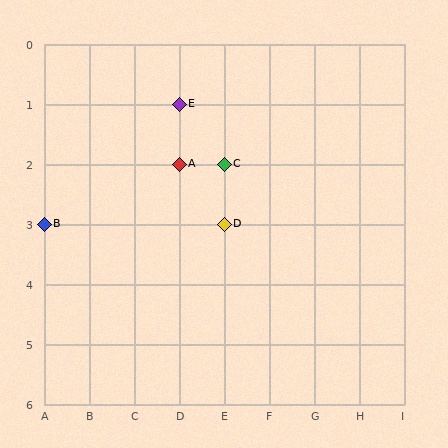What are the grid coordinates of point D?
Point D is at grid coordinates (E, 3).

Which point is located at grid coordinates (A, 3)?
Point B is at (A, 3).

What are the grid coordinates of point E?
Point E is at grid coordinates (D, 1).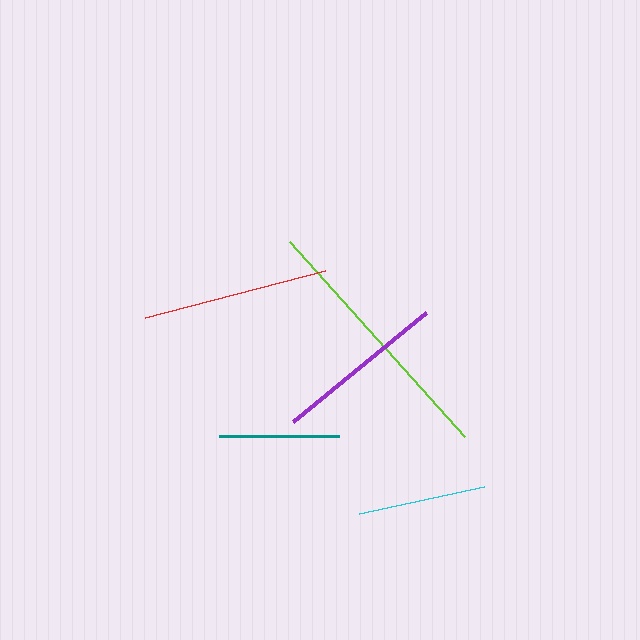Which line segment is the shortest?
The teal line is the shortest at approximately 120 pixels.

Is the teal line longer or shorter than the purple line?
The purple line is longer than the teal line.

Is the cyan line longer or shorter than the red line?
The red line is longer than the cyan line.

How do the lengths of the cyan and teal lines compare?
The cyan and teal lines are approximately the same length.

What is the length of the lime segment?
The lime segment is approximately 262 pixels long.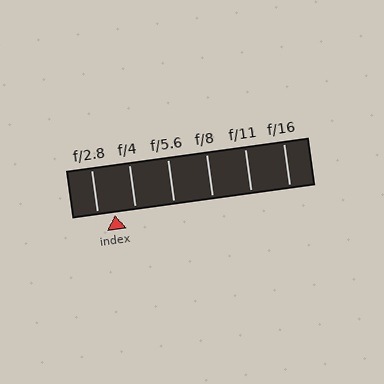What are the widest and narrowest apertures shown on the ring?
The widest aperture shown is f/2.8 and the narrowest is f/16.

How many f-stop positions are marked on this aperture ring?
There are 6 f-stop positions marked.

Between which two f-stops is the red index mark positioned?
The index mark is between f/2.8 and f/4.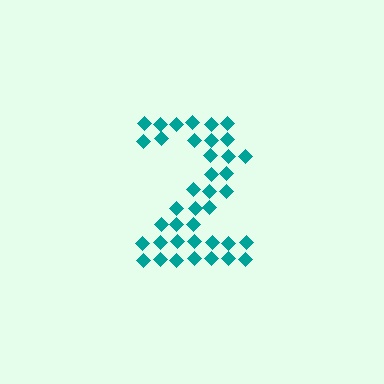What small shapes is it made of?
It is made of small diamonds.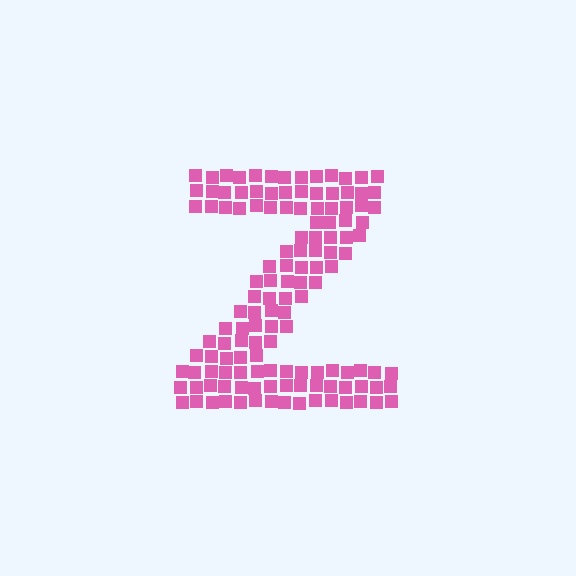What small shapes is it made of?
It is made of small squares.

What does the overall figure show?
The overall figure shows the letter Z.